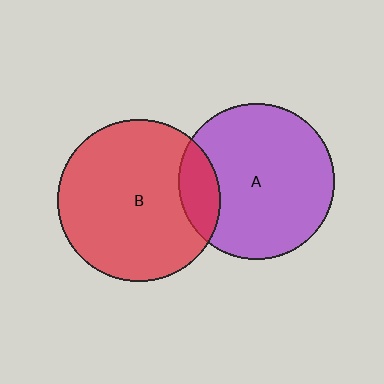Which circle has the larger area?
Circle B (red).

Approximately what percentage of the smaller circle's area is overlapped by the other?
Approximately 15%.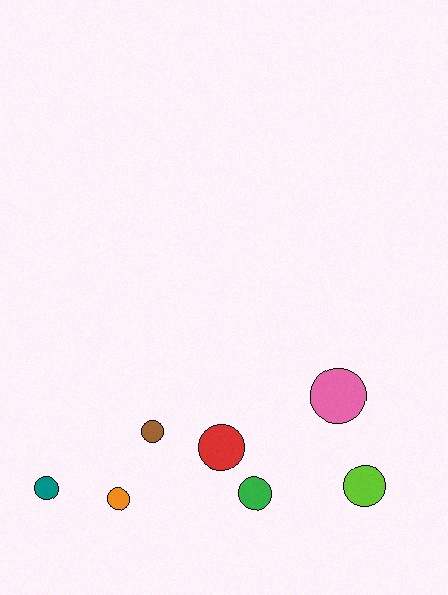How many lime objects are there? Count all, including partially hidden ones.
There is 1 lime object.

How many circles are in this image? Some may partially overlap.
There are 7 circles.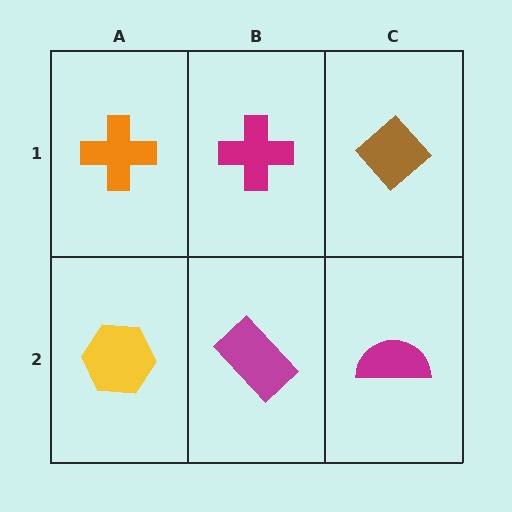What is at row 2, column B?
A magenta rectangle.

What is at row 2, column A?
A yellow hexagon.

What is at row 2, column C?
A magenta semicircle.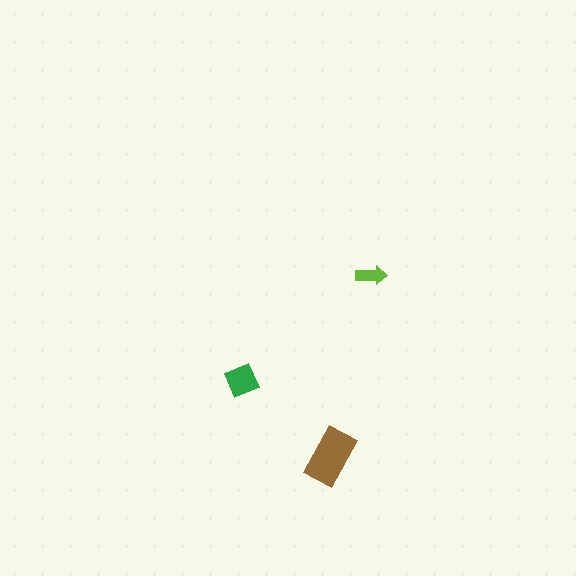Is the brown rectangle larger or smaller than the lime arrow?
Larger.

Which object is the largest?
The brown rectangle.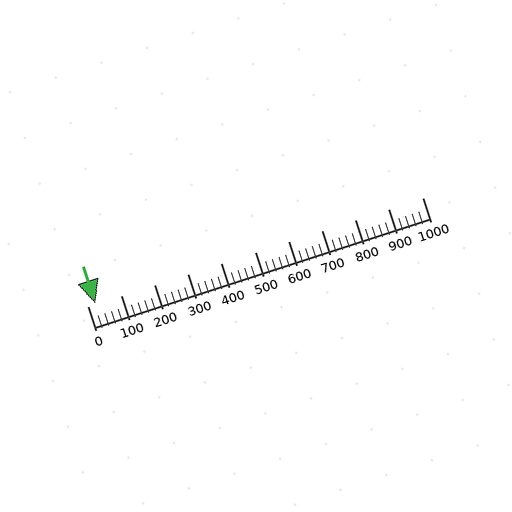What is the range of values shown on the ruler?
The ruler shows values from 0 to 1000.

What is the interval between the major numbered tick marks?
The major tick marks are spaced 100 units apart.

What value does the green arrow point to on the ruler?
The green arrow points to approximately 23.